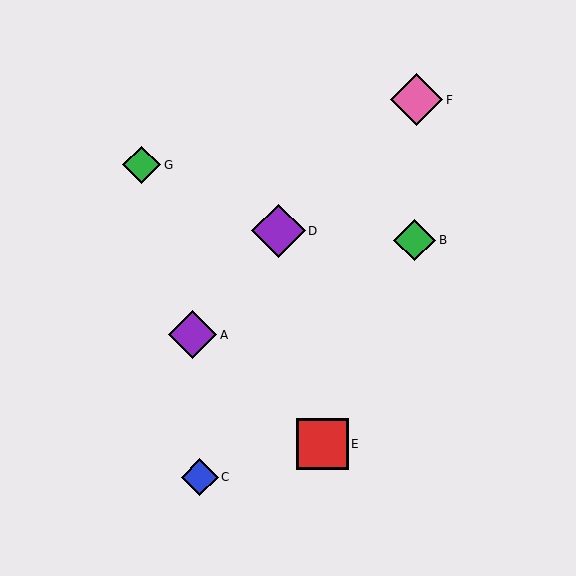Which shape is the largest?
The purple diamond (labeled D) is the largest.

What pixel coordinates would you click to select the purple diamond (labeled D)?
Click at (278, 231) to select the purple diamond D.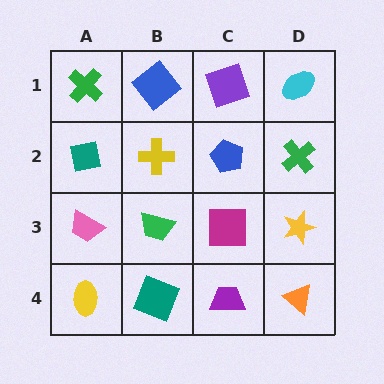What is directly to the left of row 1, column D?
A purple square.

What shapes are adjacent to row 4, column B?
A green trapezoid (row 3, column B), a yellow ellipse (row 4, column A), a purple trapezoid (row 4, column C).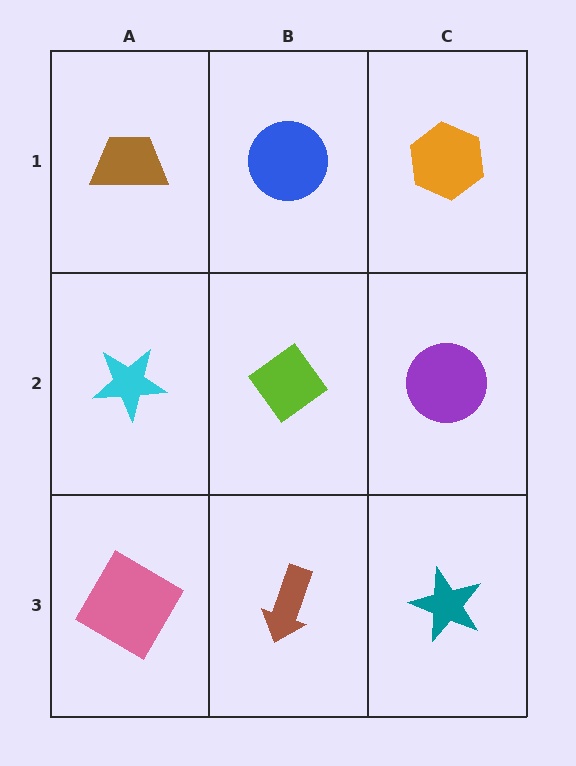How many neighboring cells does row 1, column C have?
2.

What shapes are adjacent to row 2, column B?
A blue circle (row 1, column B), a brown arrow (row 3, column B), a cyan star (row 2, column A), a purple circle (row 2, column C).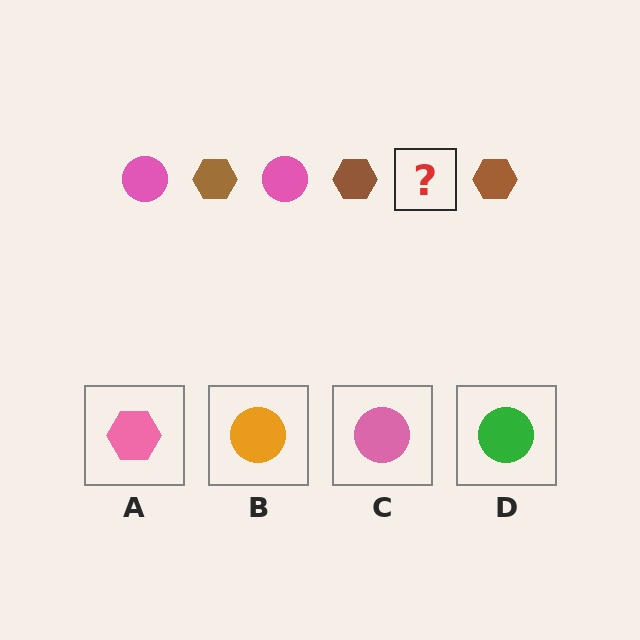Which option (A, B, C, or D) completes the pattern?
C.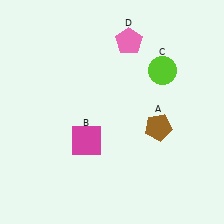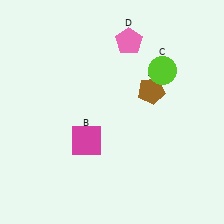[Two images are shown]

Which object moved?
The brown pentagon (A) moved up.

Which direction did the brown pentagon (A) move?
The brown pentagon (A) moved up.